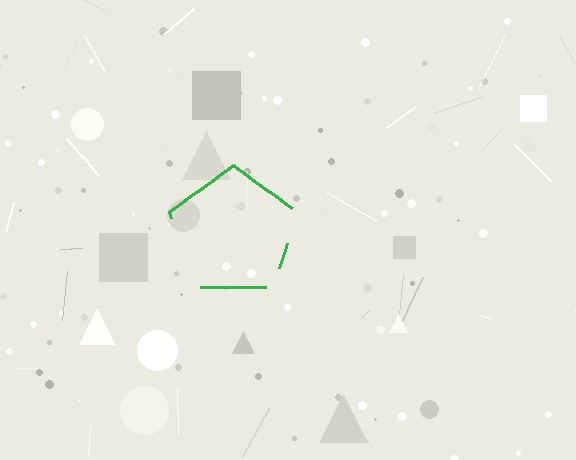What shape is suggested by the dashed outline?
The dashed outline suggests a pentagon.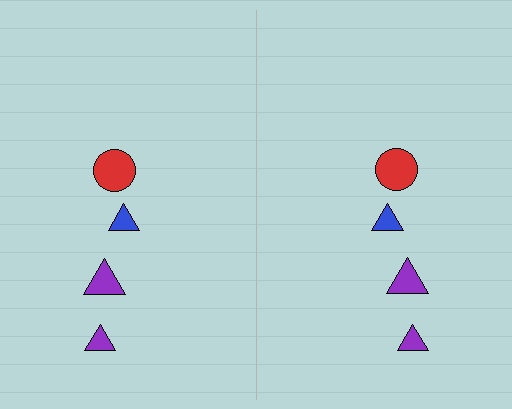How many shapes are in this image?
There are 8 shapes in this image.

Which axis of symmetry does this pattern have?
The pattern has a vertical axis of symmetry running through the center of the image.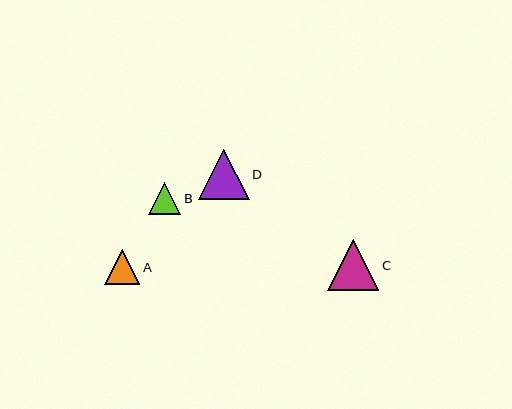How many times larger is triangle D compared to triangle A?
Triangle D is approximately 1.4 times the size of triangle A.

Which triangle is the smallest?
Triangle B is the smallest with a size of approximately 32 pixels.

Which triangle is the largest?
Triangle C is the largest with a size of approximately 51 pixels.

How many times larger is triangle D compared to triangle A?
Triangle D is approximately 1.4 times the size of triangle A.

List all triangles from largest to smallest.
From largest to smallest: C, D, A, B.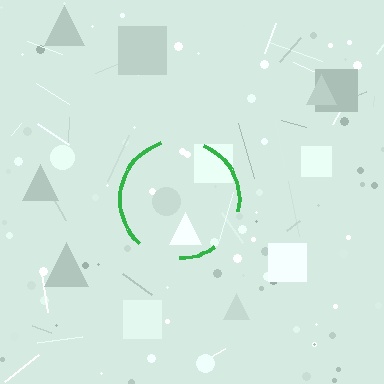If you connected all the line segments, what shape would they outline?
They would outline a circle.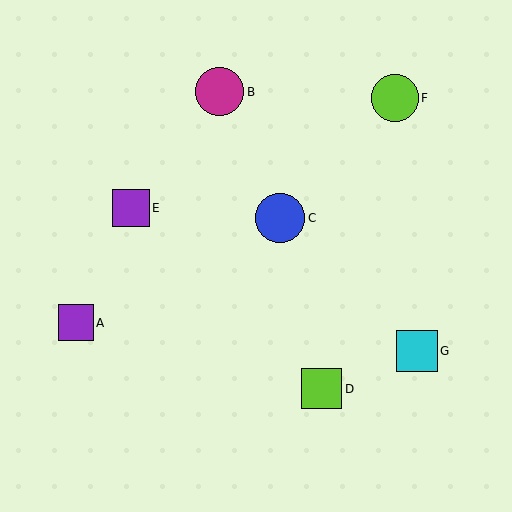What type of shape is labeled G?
Shape G is a cyan square.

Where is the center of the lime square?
The center of the lime square is at (322, 389).